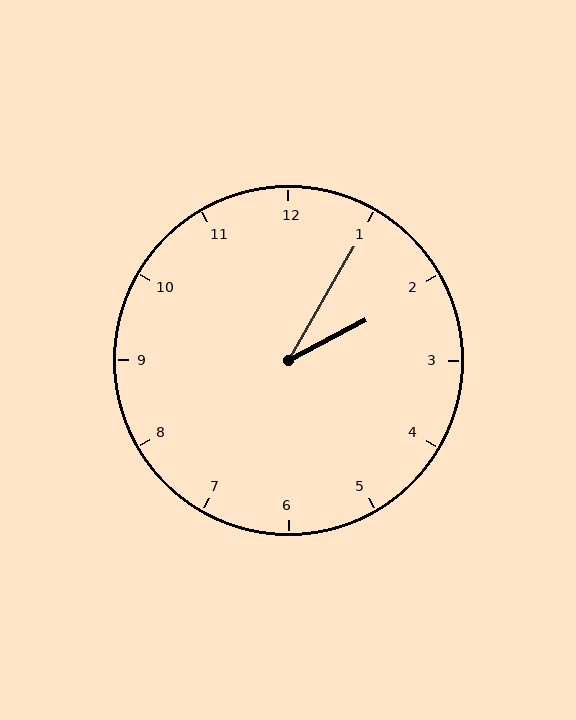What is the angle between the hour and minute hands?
Approximately 32 degrees.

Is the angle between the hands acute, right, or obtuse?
It is acute.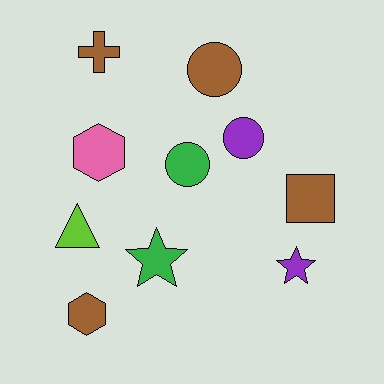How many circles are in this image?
There are 3 circles.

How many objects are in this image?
There are 10 objects.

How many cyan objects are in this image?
There are no cyan objects.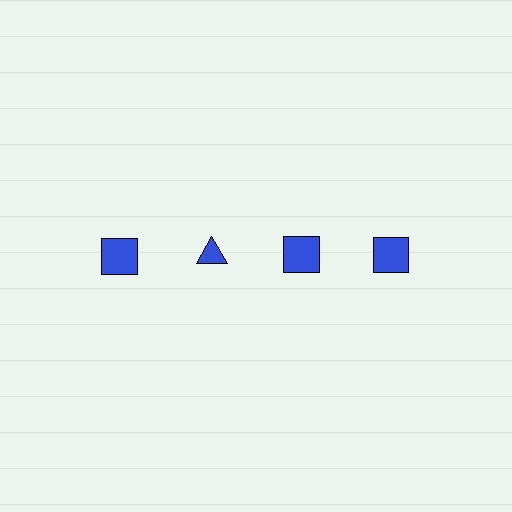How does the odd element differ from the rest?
It has a different shape: triangle instead of square.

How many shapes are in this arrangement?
There are 4 shapes arranged in a grid pattern.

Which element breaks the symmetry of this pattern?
The blue triangle in the top row, second from left column breaks the symmetry. All other shapes are blue squares.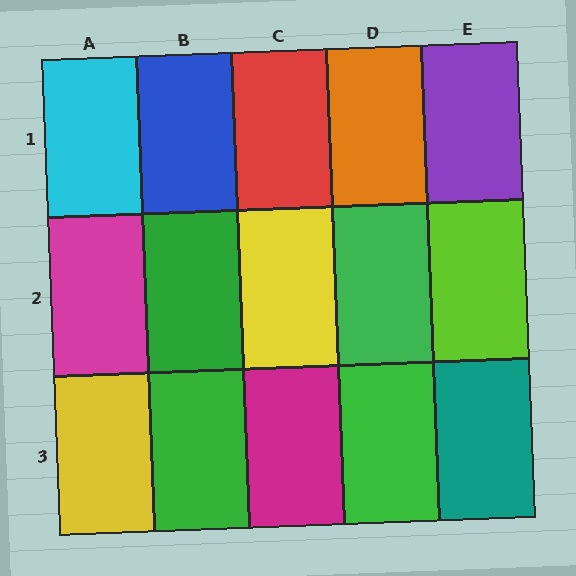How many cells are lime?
1 cell is lime.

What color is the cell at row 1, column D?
Orange.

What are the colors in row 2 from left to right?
Magenta, green, yellow, green, lime.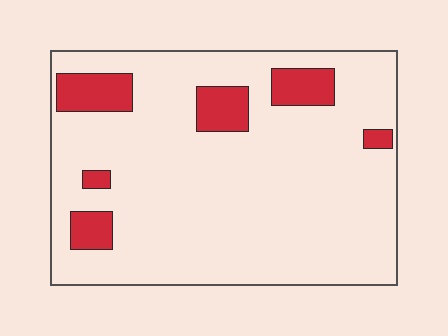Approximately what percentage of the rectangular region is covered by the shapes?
Approximately 15%.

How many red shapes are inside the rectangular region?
6.